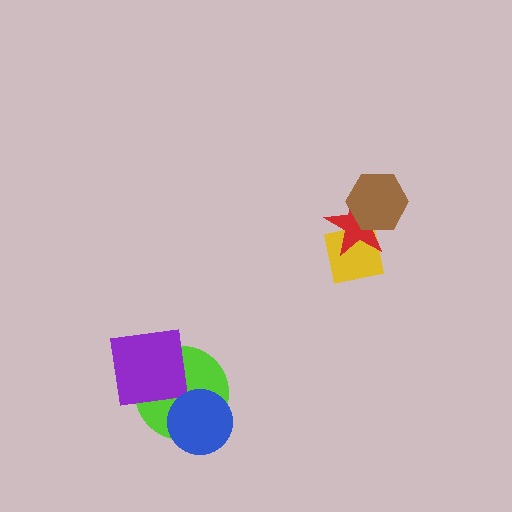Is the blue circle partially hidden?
No, no other shape covers it.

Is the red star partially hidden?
Yes, it is partially covered by another shape.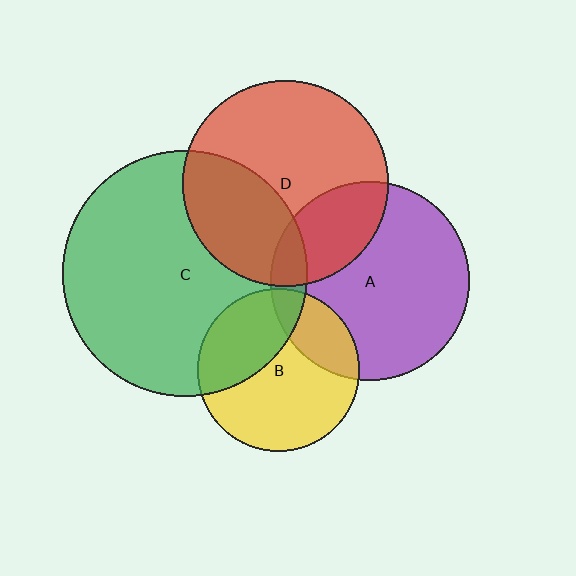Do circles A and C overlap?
Yes.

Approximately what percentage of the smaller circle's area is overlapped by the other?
Approximately 10%.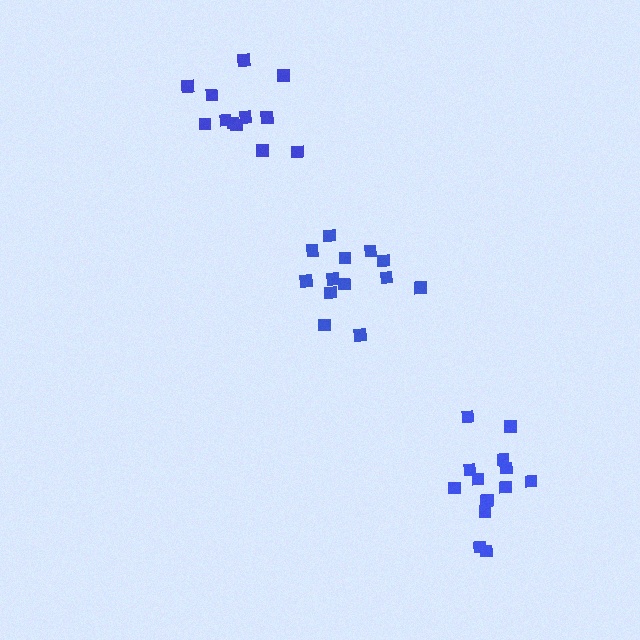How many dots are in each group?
Group 1: 14 dots, Group 2: 13 dots, Group 3: 12 dots (39 total).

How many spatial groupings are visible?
There are 3 spatial groupings.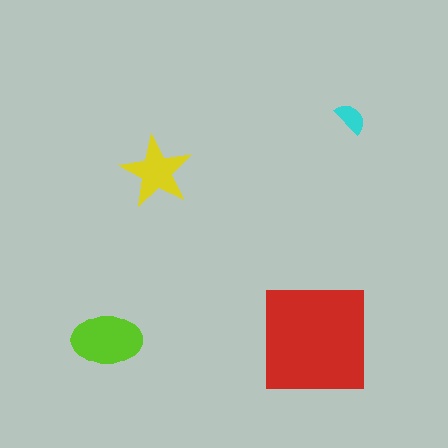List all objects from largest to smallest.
The red square, the lime ellipse, the yellow star, the cyan semicircle.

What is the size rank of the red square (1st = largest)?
1st.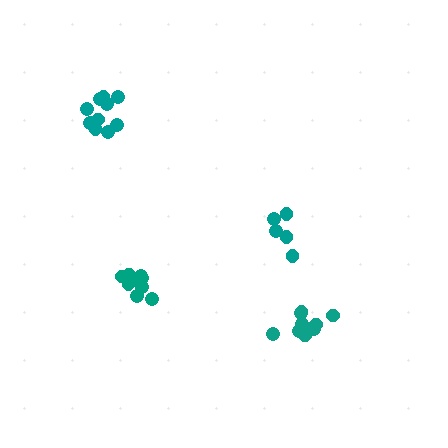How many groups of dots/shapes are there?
There are 4 groups.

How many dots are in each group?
Group 1: 10 dots, Group 2: 5 dots, Group 3: 10 dots, Group 4: 9 dots (34 total).